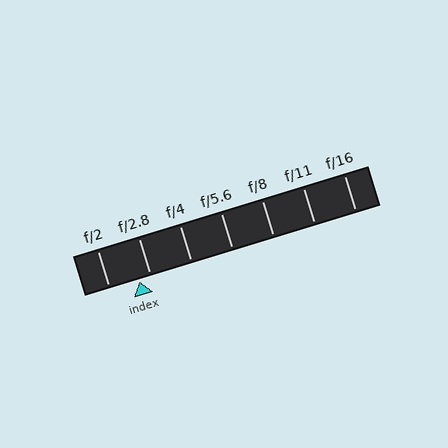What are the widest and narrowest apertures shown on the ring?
The widest aperture shown is f/2 and the narrowest is f/16.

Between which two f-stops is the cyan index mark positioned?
The index mark is between f/2 and f/2.8.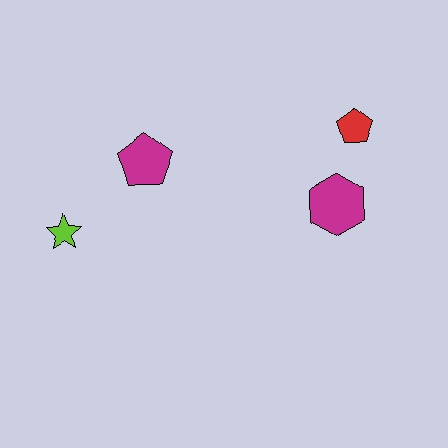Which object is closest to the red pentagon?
The magenta hexagon is closest to the red pentagon.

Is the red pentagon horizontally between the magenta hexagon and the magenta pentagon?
No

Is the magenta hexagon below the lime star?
No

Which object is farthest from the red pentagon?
The lime star is farthest from the red pentagon.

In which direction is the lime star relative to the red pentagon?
The lime star is to the left of the red pentagon.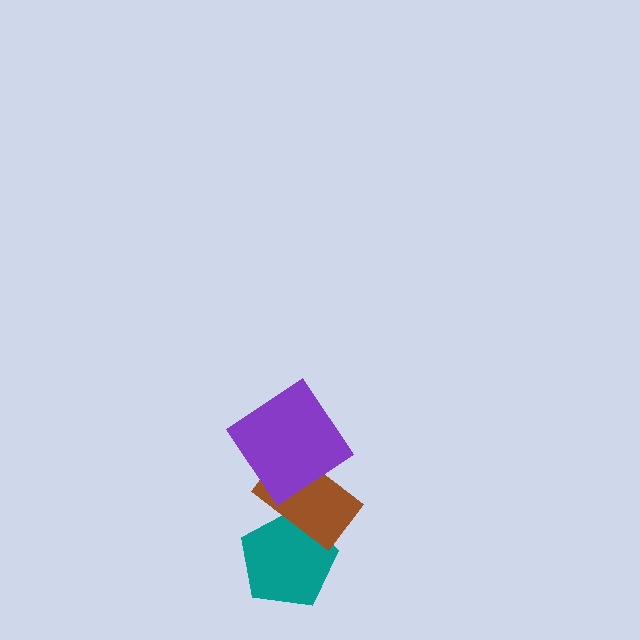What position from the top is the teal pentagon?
The teal pentagon is 3rd from the top.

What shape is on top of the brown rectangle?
The purple diamond is on top of the brown rectangle.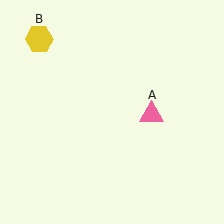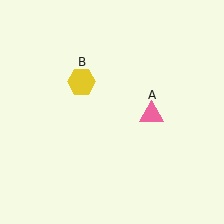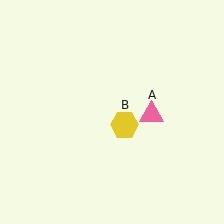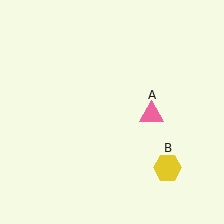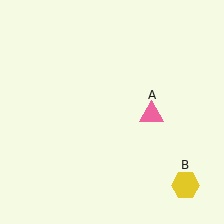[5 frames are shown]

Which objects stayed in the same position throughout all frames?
Pink triangle (object A) remained stationary.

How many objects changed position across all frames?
1 object changed position: yellow hexagon (object B).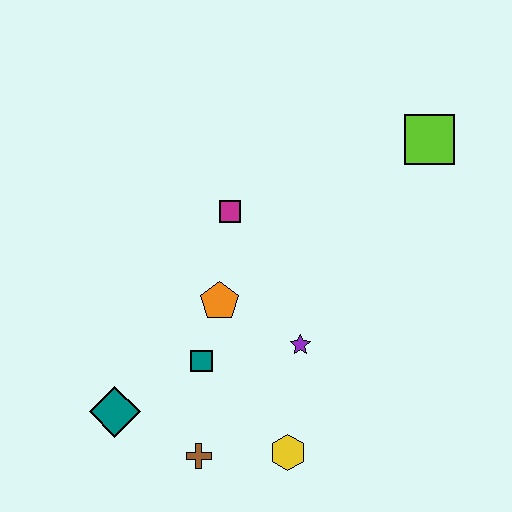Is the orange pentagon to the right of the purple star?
No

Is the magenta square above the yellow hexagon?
Yes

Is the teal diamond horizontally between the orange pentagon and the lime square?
No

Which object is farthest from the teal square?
The lime square is farthest from the teal square.